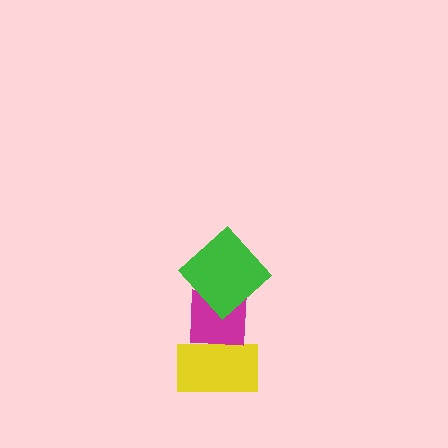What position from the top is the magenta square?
The magenta square is 2nd from the top.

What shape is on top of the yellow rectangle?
The magenta square is on top of the yellow rectangle.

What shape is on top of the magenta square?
The green diamond is on top of the magenta square.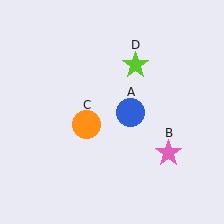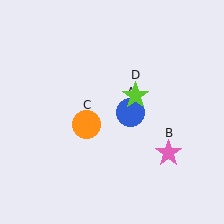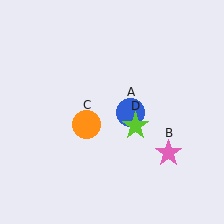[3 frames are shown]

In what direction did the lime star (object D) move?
The lime star (object D) moved down.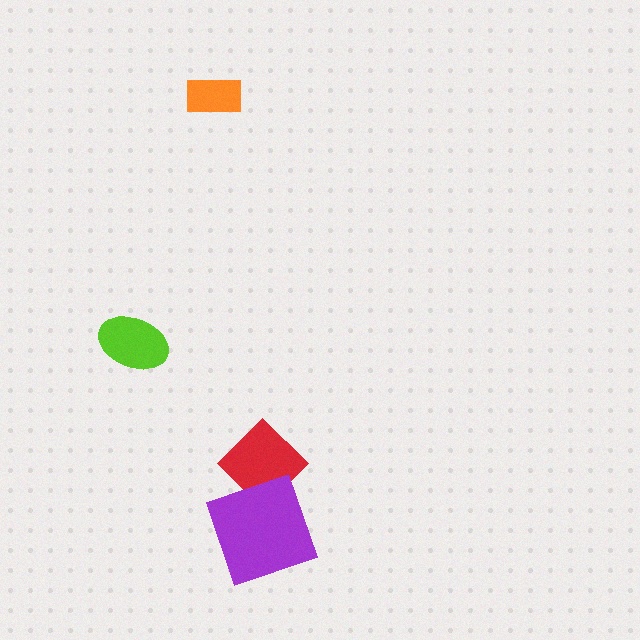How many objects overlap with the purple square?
1 object overlaps with the purple square.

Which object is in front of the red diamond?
The purple square is in front of the red diamond.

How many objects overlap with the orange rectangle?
0 objects overlap with the orange rectangle.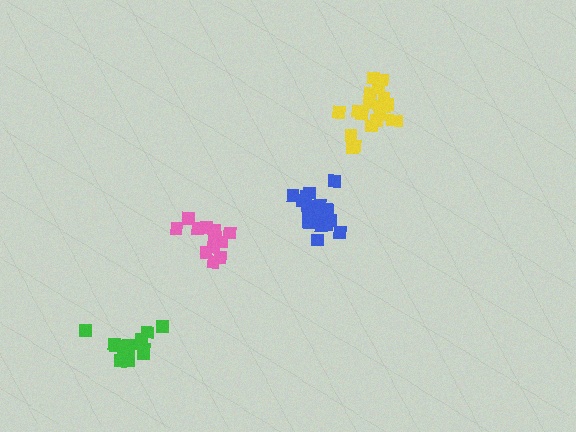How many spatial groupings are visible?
There are 4 spatial groupings.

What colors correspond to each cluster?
The clusters are colored: pink, yellow, green, blue.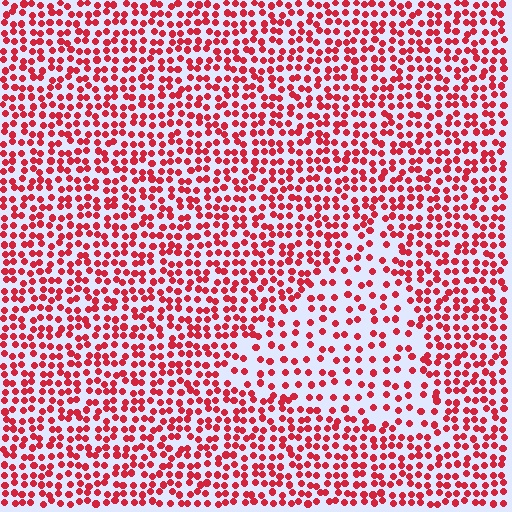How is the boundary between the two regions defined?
The boundary is defined by a change in element density (approximately 1.9x ratio). All elements are the same color, size, and shape.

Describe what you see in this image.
The image contains small red elements arranged at two different densities. A triangle-shaped region is visible where the elements are less densely packed than the surrounding area.